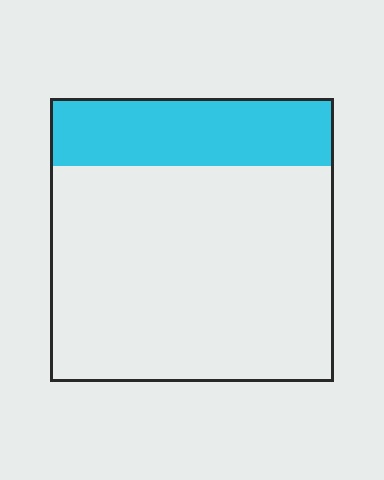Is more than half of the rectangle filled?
No.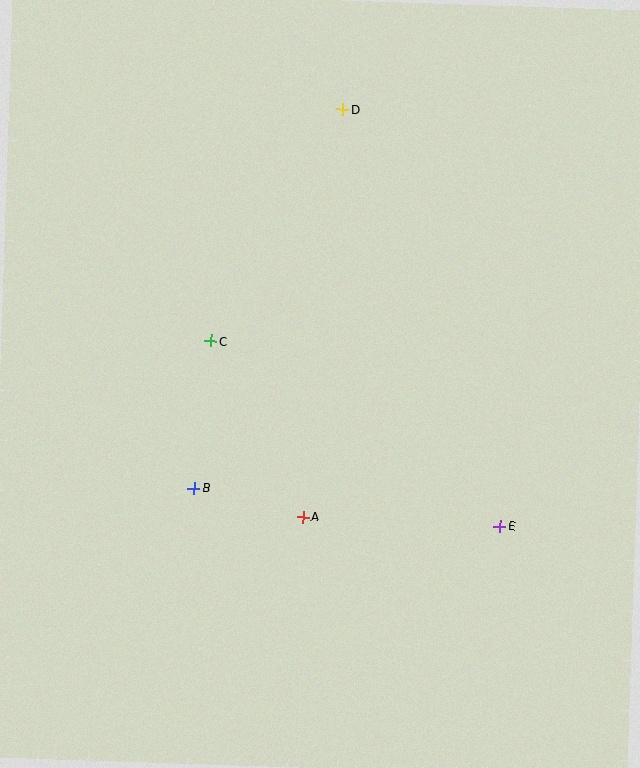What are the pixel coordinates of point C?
Point C is at (211, 341).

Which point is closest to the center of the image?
Point C at (211, 341) is closest to the center.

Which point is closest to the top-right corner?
Point D is closest to the top-right corner.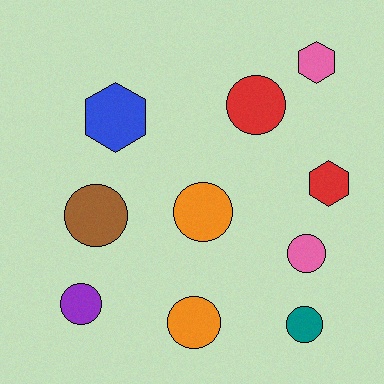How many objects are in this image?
There are 10 objects.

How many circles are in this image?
There are 7 circles.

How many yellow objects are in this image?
There are no yellow objects.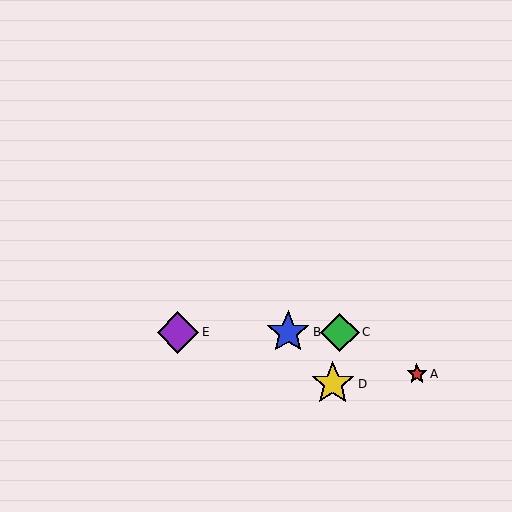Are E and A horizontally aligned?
No, E is at y≈332 and A is at y≈374.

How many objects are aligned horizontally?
3 objects (B, C, E) are aligned horizontally.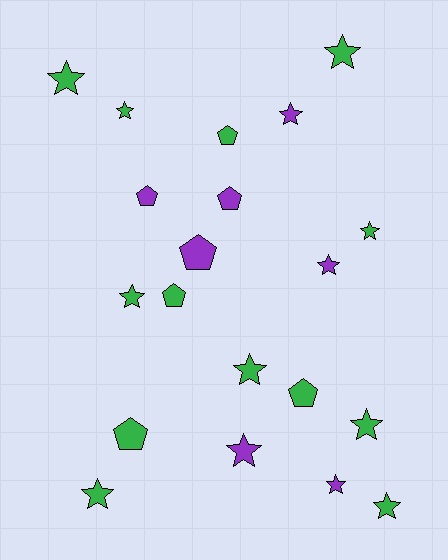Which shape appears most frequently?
Star, with 13 objects.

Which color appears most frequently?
Green, with 13 objects.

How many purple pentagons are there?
There are 3 purple pentagons.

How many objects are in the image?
There are 20 objects.